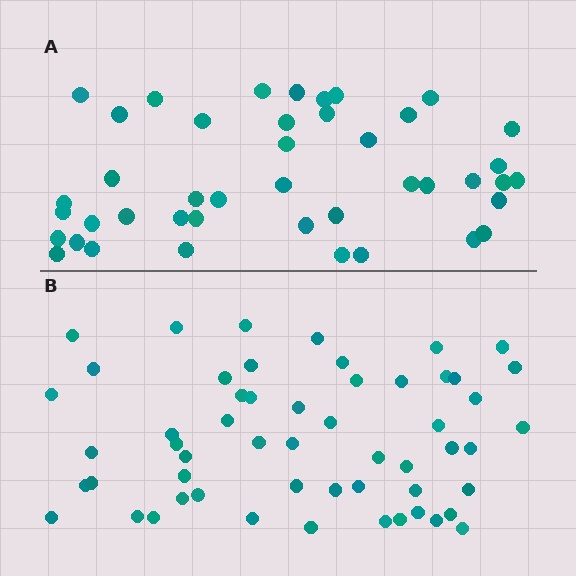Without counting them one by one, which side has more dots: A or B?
Region B (the bottom region) has more dots.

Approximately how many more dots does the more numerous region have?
Region B has roughly 12 or so more dots than region A.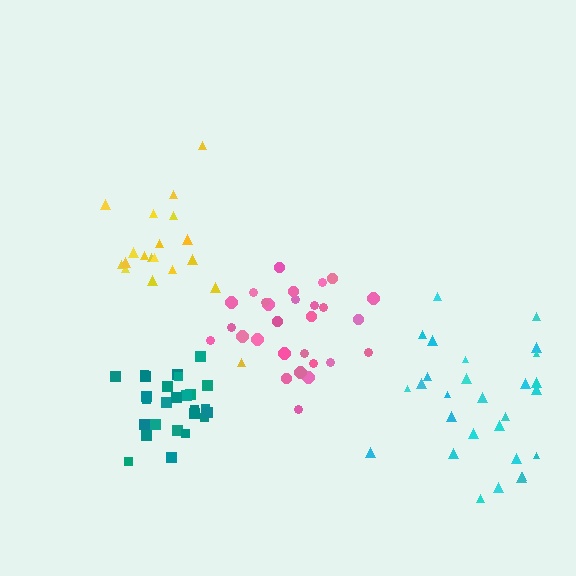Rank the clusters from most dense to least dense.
teal, pink, yellow, cyan.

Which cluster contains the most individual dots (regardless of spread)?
Cyan (28).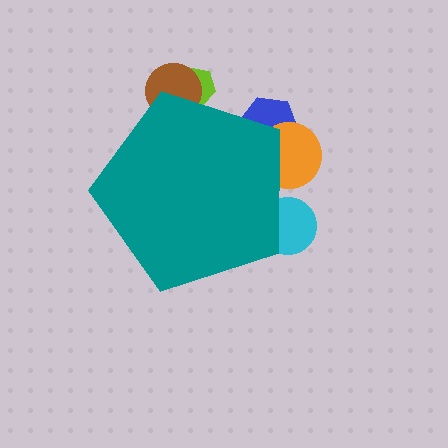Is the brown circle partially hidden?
Yes, the brown circle is partially hidden behind the teal pentagon.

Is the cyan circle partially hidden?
Yes, the cyan circle is partially hidden behind the teal pentagon.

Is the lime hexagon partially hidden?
Yes, the lime hexagon is partially hidden behind the teal pentagon.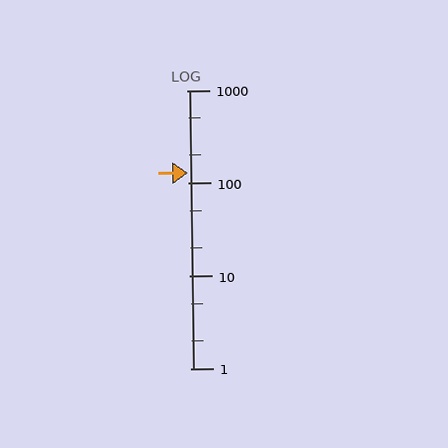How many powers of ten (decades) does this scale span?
The scale spans 3 decades, from 1 to 1000.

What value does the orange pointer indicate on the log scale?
The pointer indicates approximately 130.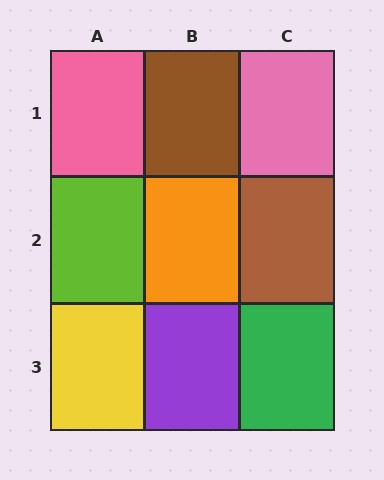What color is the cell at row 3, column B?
Purple.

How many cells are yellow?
1 cell is yellow.